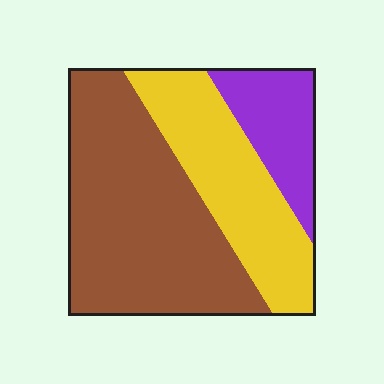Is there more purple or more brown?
Brown.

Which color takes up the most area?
Brown, at roughly 50%.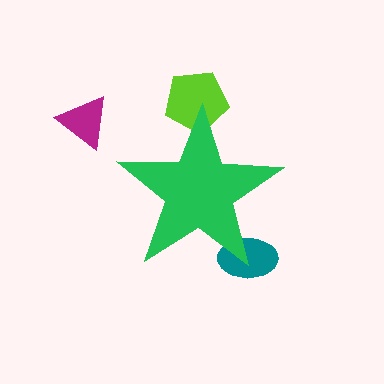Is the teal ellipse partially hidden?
Yes, the teal ellipse is partially hidden behind the green star.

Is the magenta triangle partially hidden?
No, the magenta triangle is fully visible.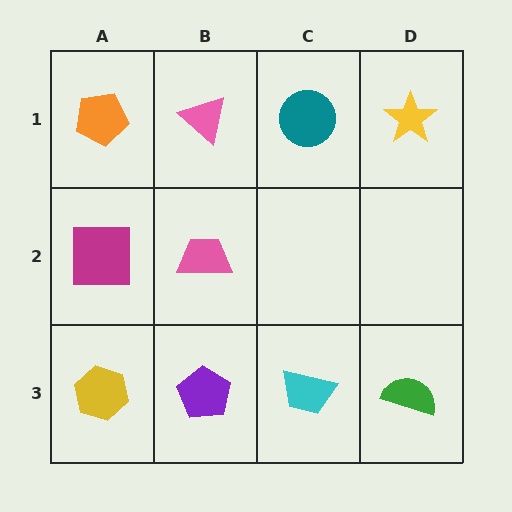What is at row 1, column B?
A pink triangle.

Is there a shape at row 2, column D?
No, that cell is empty.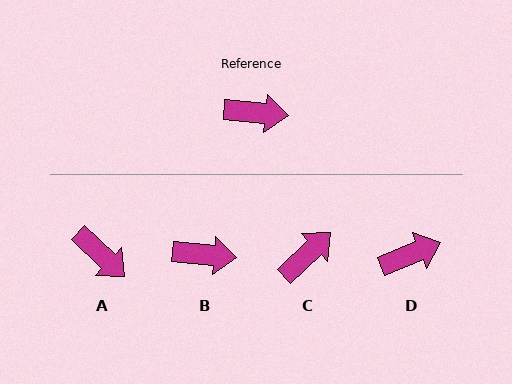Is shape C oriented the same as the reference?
No, it is off by about 49 degrees.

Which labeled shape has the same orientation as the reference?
B.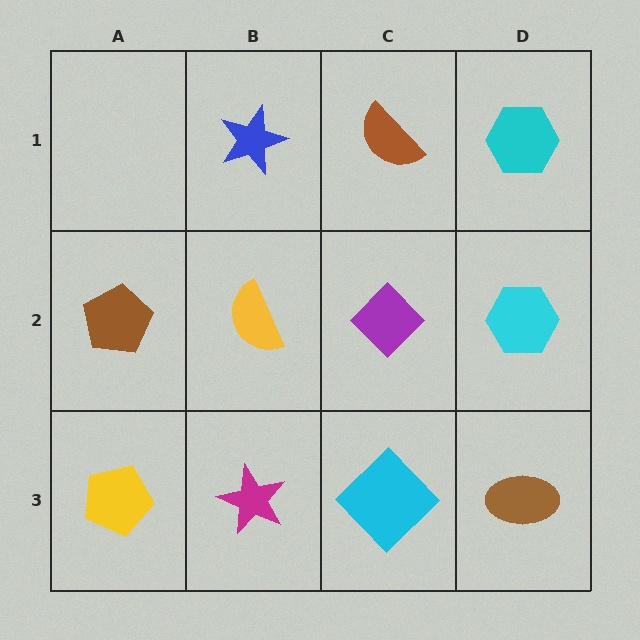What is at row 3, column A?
A yellow pentagon.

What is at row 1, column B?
A blue star.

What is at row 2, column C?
A purple diamond.